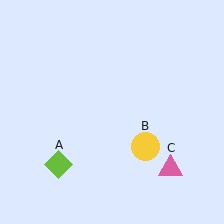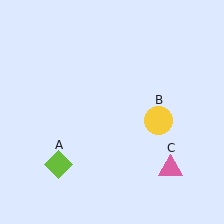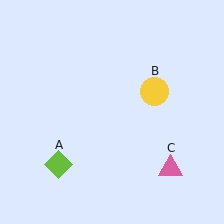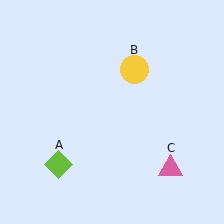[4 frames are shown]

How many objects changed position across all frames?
1 object changed position: yellow circle (object B).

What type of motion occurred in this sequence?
The yellow circle (object B) rotated counterclockwise around the center of the scene.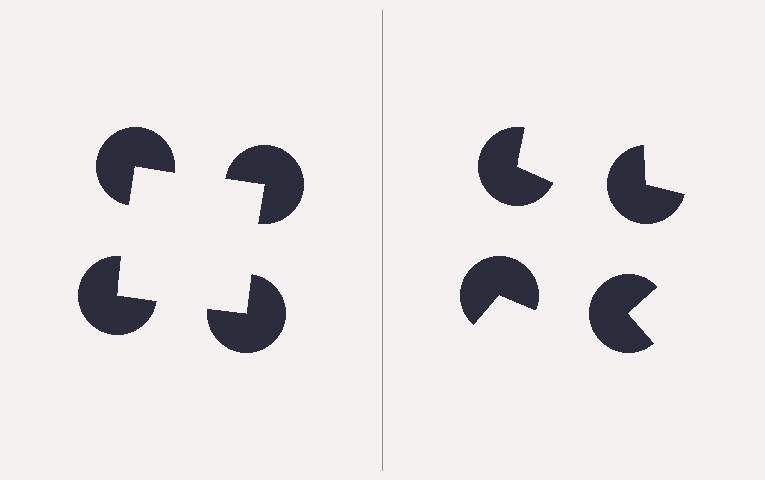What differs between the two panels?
The pac-man discs are positioned identically on both sides; only the wedge orientations differ. On the left they align to a square; on the right they are misaligned.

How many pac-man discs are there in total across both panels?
8 — 4 on each side.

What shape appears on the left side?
An illusory square.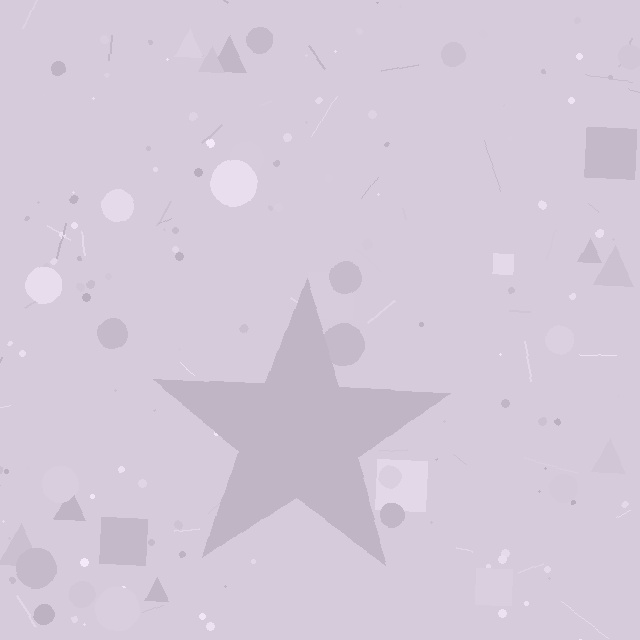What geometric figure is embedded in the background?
A star is embedded in the background.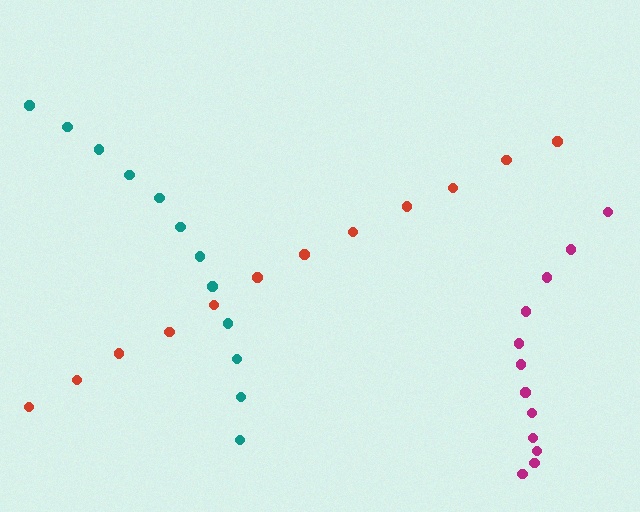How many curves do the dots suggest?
There are 3 distinct paths.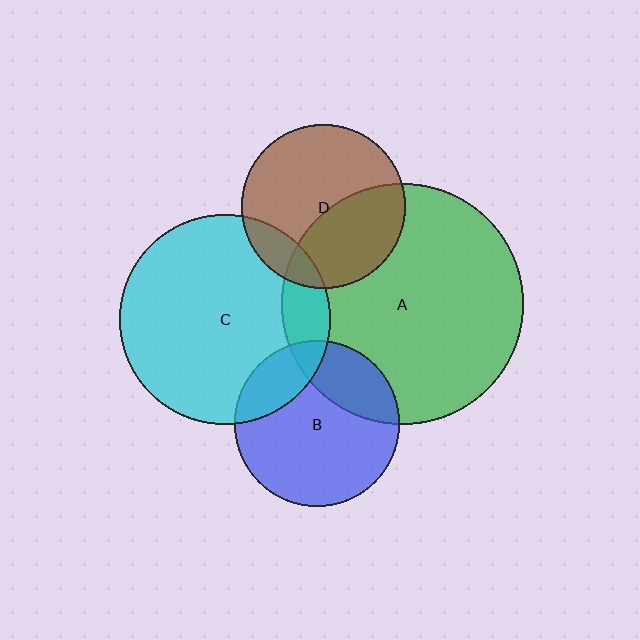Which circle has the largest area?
Circle A (green).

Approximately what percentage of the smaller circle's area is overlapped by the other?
Approximately 40%.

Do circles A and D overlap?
Yes.